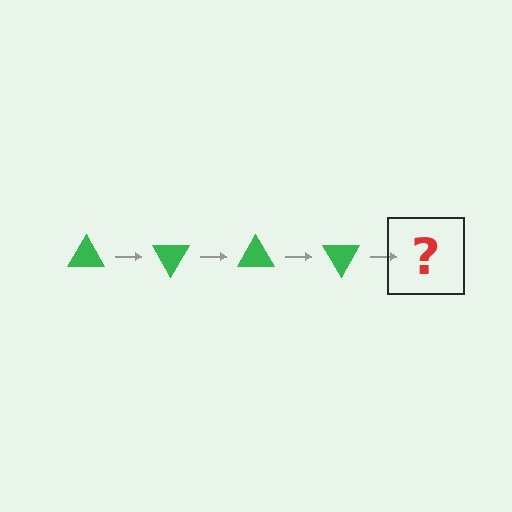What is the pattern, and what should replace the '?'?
The pattern is that the triangle rotates 60 degrees each step. The '?' should be a green triangle rotated 240 degrees.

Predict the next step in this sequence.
The next step is a green triangle rotated 240 degrees.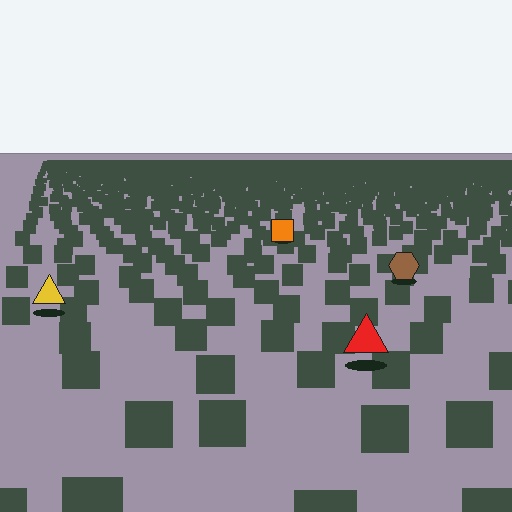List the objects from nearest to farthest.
From nearest to farthest: the red triangle, the yellow triangle, the brown hexagon, the orange square.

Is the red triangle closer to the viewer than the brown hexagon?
Yes. The red triangle is closer — you can tell from the texture gradient: the ground texture is coarser near it.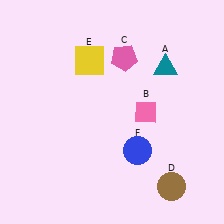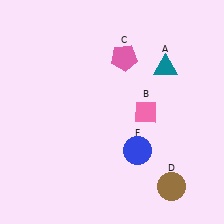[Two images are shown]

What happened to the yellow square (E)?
The yellow square (E) was removed in Image 2. It was in the top-left area of Image 1.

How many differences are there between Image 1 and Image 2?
There is 1 difference between the two images.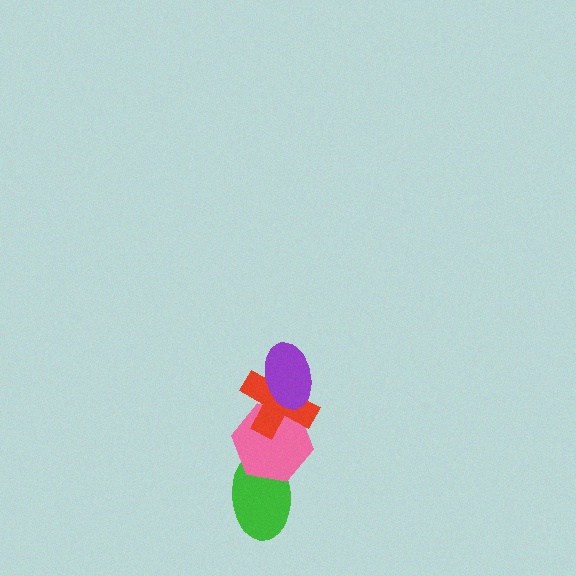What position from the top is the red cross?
The red cross is 2nd from the top.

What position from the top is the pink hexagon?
The pink hexagon is 3rd from the top.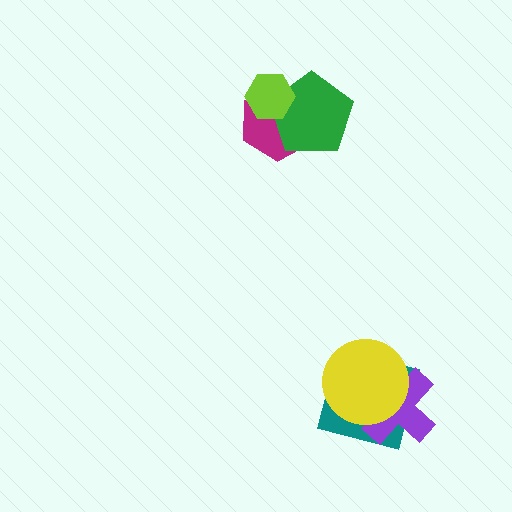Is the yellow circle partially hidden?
No, no other shape covers it.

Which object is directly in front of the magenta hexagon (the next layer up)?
The green pentagon is directly in front of the magenta hexagon.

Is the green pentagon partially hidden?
Yes, it is partially covered by another shape.